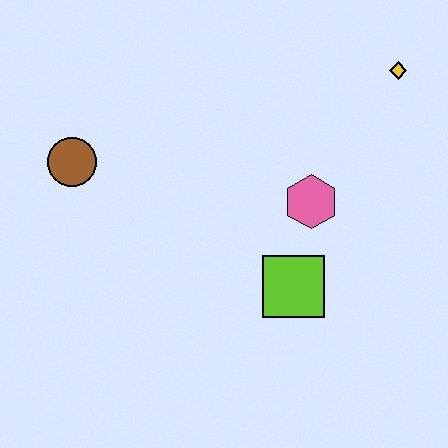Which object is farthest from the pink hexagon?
The brown circle is farthest from the pink hexagon.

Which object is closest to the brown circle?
The pink hexagon is closest to the brown circle.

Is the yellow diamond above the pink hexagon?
Yes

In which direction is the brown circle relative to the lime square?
The brown circle is to the left of the lime square.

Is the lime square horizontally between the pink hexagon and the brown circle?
Yes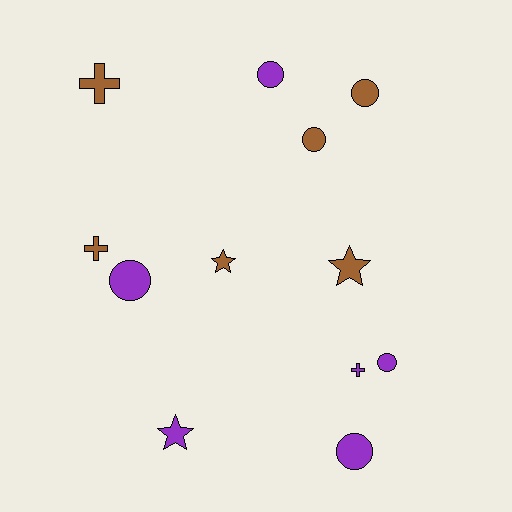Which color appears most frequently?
Brown, with 6 objects.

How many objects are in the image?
There are 12 objects.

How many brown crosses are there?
There are 2 brown crosses.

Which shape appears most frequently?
Circle, with 6 objects.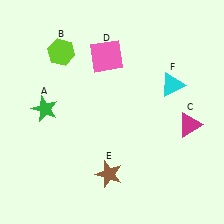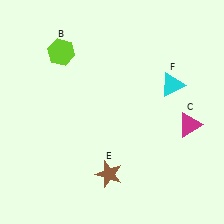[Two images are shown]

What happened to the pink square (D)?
The pink square (D) was removed in Image 2. It was in the top-left area of Image 1.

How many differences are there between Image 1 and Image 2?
There are 2 differences between the two images.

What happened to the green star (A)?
The green star (A) was removed in Image 2. It was in the top-left area of Image 1.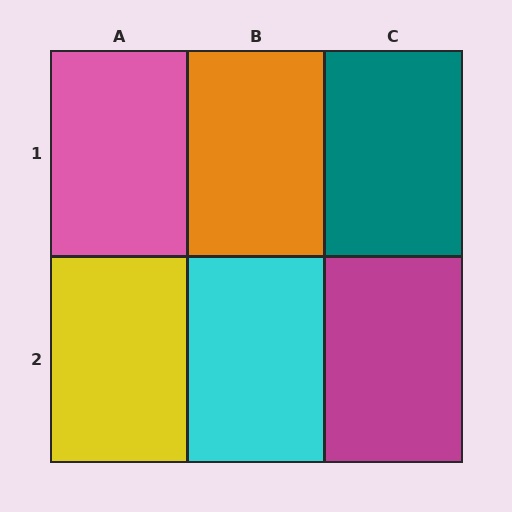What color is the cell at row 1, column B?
Orange.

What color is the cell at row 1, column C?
Teal.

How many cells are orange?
1 cell is orange.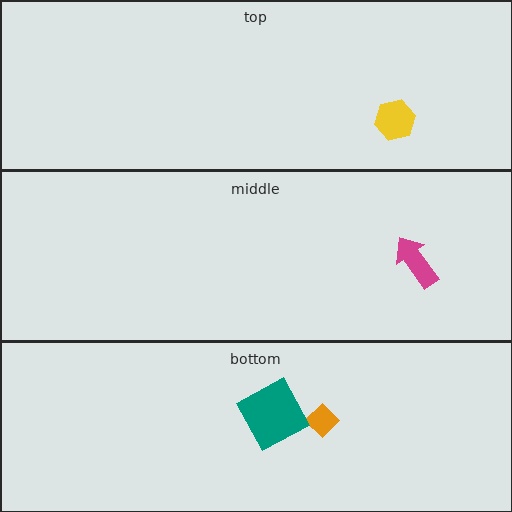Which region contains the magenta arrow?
The middle region.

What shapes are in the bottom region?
The orange diamond, the teal square.